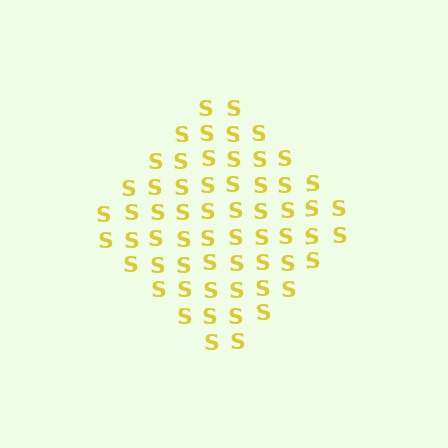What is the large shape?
The large shape is a diamond.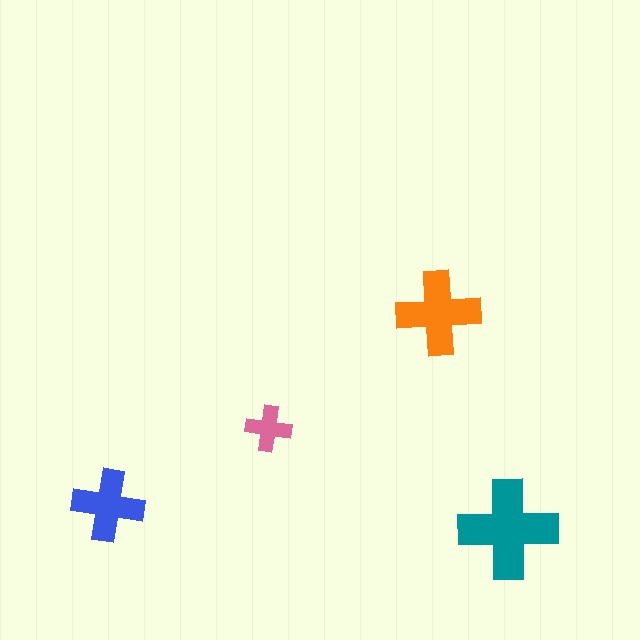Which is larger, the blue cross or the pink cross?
The blue one.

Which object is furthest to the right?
The teal cross is rightmost.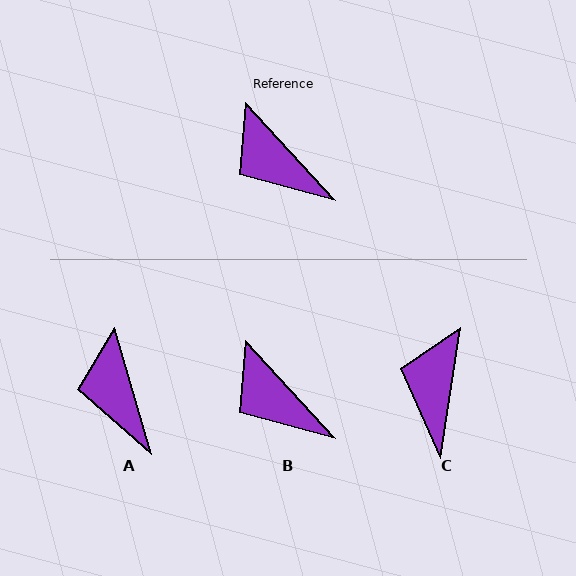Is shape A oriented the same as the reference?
No, it is off by about 26 degrees.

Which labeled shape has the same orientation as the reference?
B.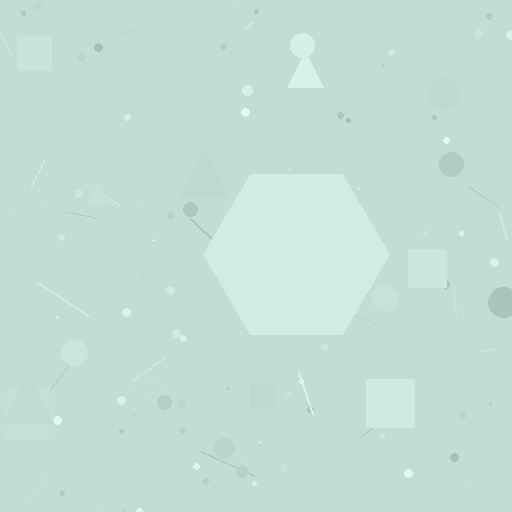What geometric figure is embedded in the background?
A hexagon is embedded in the background.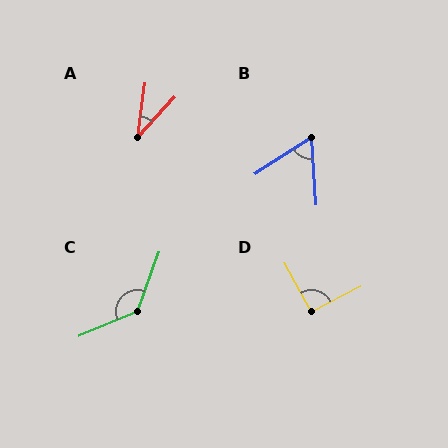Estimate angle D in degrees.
Approximately 92 degrees.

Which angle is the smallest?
A, at approximately 35 degrees.